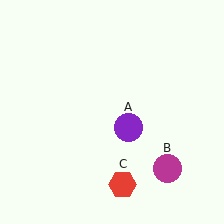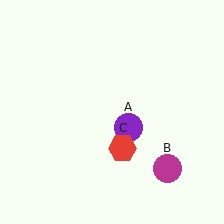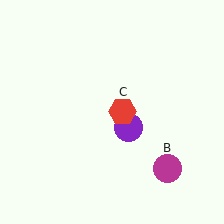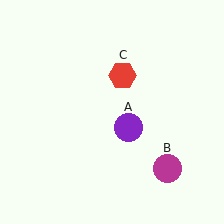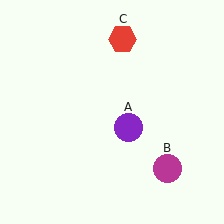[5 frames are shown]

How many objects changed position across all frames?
1 object changed position: red hexagon (object C).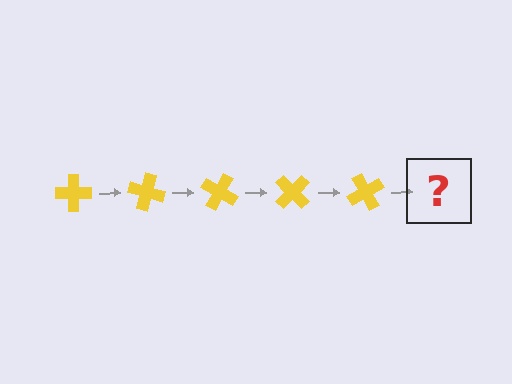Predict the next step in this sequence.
The next step is a yellow cross rotated 75 degrees.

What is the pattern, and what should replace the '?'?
The pattern is that the cross rotates 15 degrees each step. The '?' should be a yellow cross rotated 75 degrees.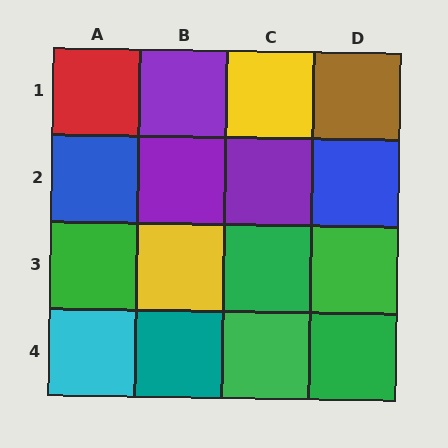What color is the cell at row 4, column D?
Green.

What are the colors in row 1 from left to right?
Red, purple, yellow, brown.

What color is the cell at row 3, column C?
Green.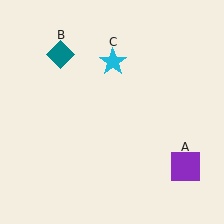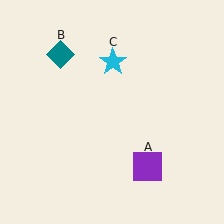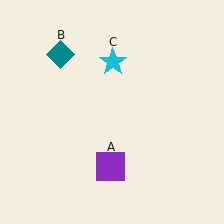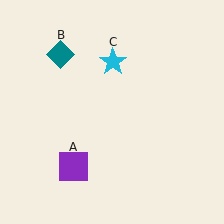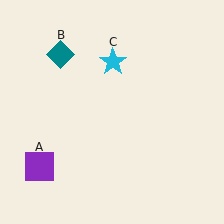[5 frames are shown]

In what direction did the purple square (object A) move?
The purple square (object A) moved left.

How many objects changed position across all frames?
1 object changed position: purple square (object A).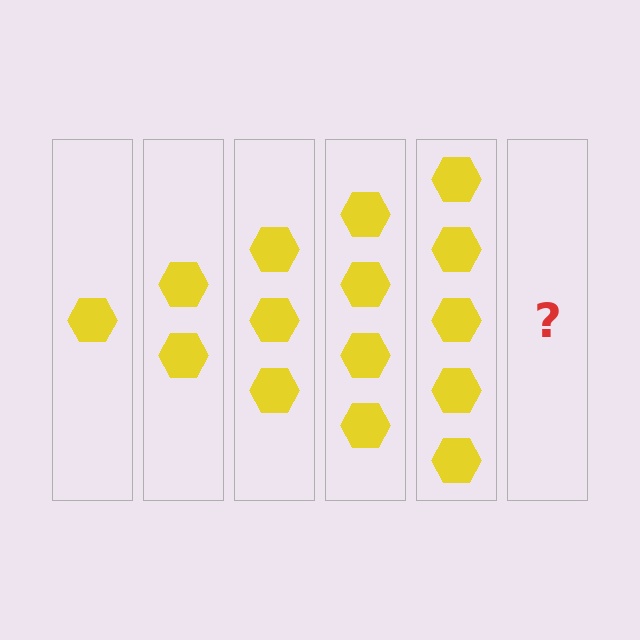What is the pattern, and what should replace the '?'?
The pattern is that each step adds one more hexagon. The '?' should be 6 hexagons.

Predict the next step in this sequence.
The next step is 6 hexagons.